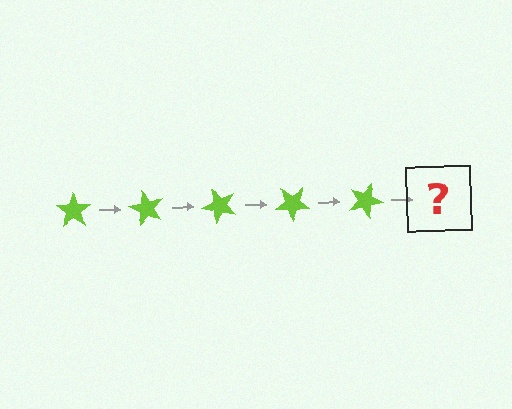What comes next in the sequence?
The next element should be a lime star rotated 300 degrees.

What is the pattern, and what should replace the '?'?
The pattern is that the star rotates 60 degrees each step. The '?' should be a lime star rotated 300 degrees.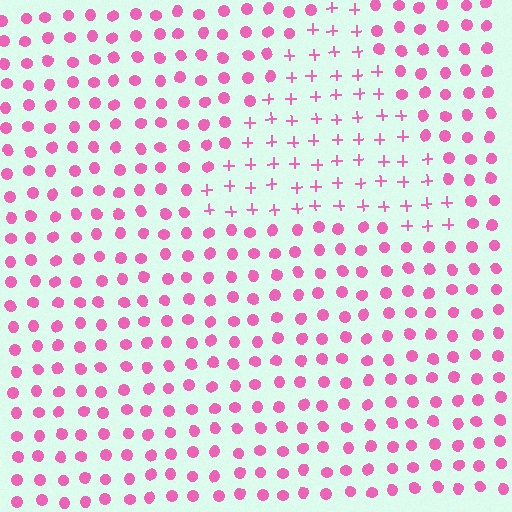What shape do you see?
I see a triangle.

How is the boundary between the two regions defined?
The boundary is defined by a change in element shape: plus signs inside vs. circles outside. All elements share the same color and spacing.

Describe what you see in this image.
The image is filled with small pink elements arranged in a uniform grid. A triangle-shaped region contains plus signs, while the surrounding area contains circles. The boundary is defined purely by the change in element shape.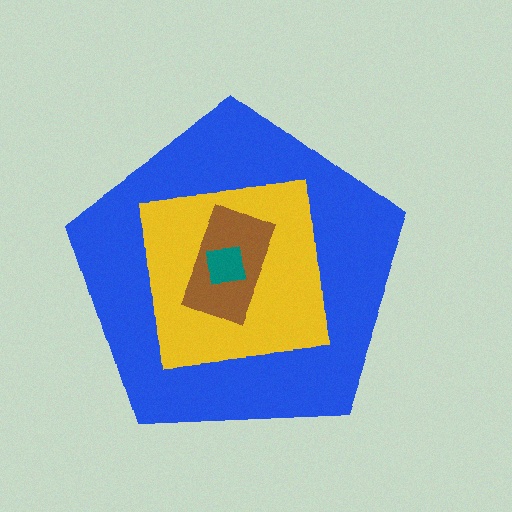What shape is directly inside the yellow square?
The brown rectangle.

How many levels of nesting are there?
4.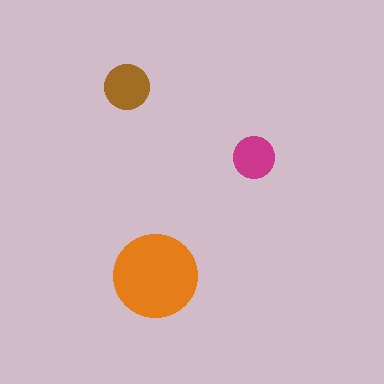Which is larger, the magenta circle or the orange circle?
The orange one.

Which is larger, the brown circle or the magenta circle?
The brown one.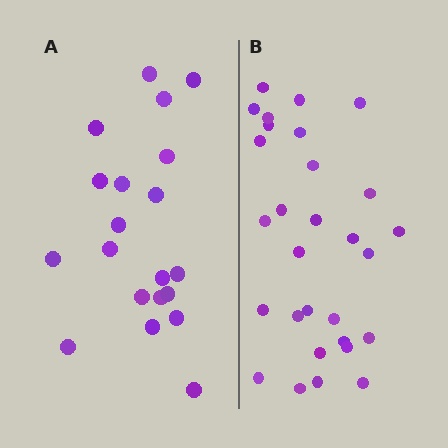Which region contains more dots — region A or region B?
Region B (the right region) has more dots.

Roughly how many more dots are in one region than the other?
Region B has roughly 8 or so more dots than region A.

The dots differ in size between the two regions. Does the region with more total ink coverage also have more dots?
No. Region A has more total ink coverage because its dots are larger, but region B actually contains more individual dots. Total area can be misleading — the number of items is what matters here.